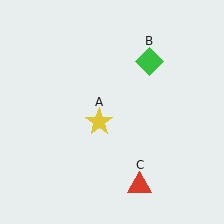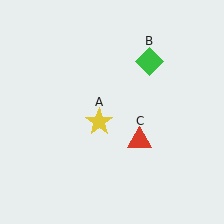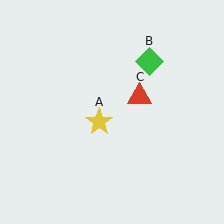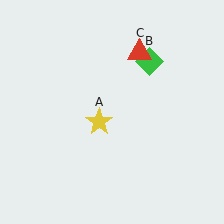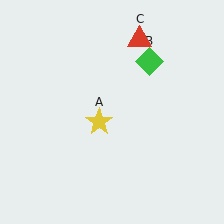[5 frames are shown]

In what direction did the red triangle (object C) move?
The red triangle (object C) moved up.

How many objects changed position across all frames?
1 object changed position: red triangle (object C).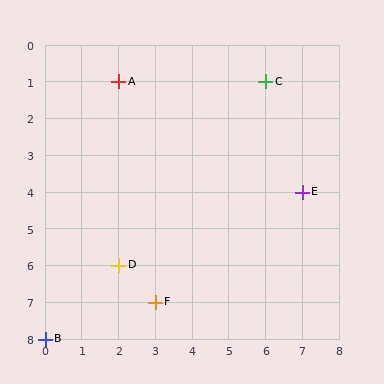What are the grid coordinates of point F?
Point F is at grid coordinates (3, 7).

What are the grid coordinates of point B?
Point B is at grid coordinates (0, 8).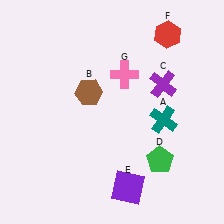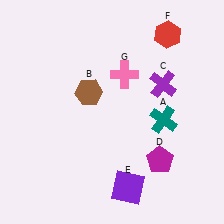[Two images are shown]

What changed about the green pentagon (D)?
In Image 1, D is green. In Image 2, it changed to magenta.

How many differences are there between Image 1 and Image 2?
There is 1 difference between the two images.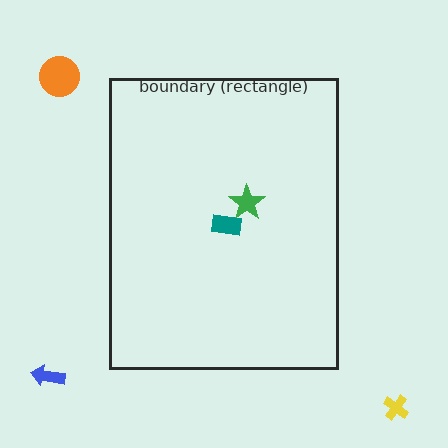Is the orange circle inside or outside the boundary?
Outside.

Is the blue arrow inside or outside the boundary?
Outside.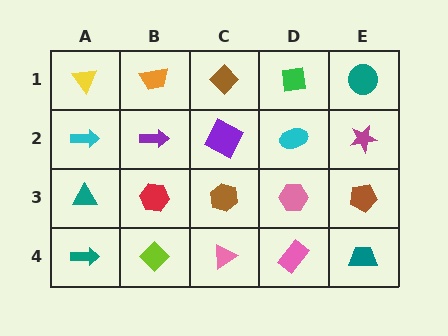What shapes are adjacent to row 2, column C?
A brown diamond (row 1, column C), a brown hexagon (row 3, column C), a purple arrow (row 2, column B), a cyan ellipse (row 2, column D).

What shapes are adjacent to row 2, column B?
An orange trapezoid (row 1, column B), a red hexagon (row 3, column B), a cyan arrow (row 2, column A), a purple square (row 2, column C).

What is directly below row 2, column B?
A red hexagon.